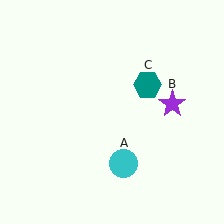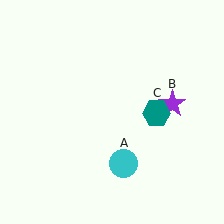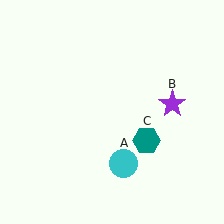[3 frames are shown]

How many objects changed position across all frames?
1 object changed position: teal hexagon (object C).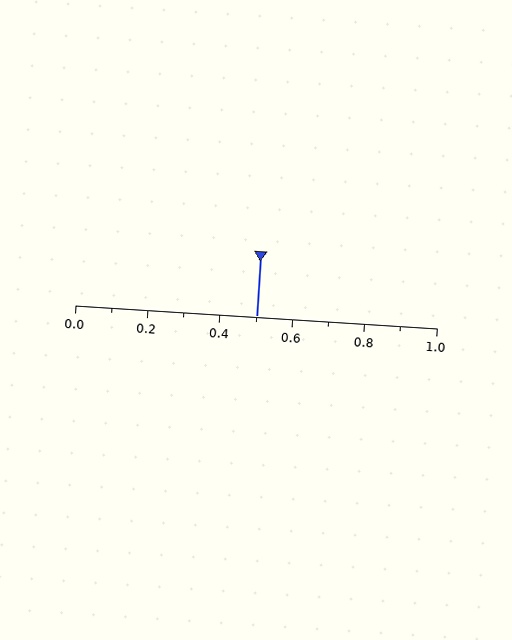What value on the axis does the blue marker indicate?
The marker indicates approximately 0.5.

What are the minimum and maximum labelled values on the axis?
The axis runs from 0.0 to 1.0.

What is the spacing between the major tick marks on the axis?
The major ticks are spaced 0.2 apart.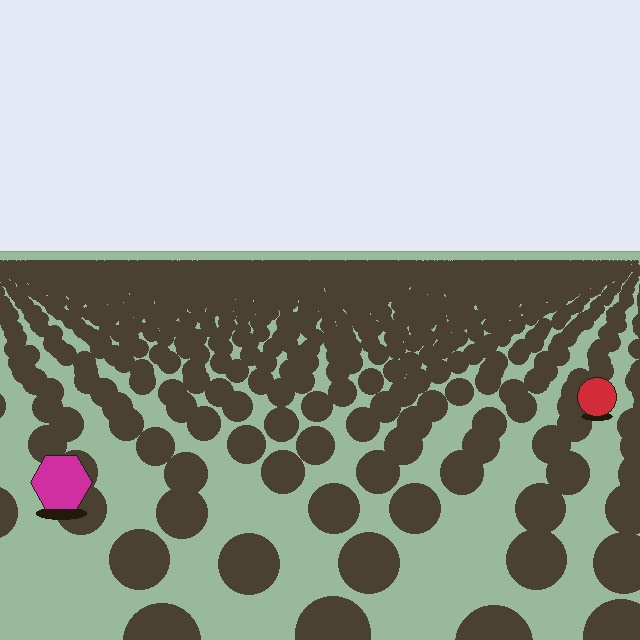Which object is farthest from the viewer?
The red circle is farthest from the viewer. It appears smaller and the ground texture around it is denser.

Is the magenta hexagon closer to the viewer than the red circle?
Yes. The magenta hexagon is closer — you can tell from the texture gradient: the ground texture is coarser near it.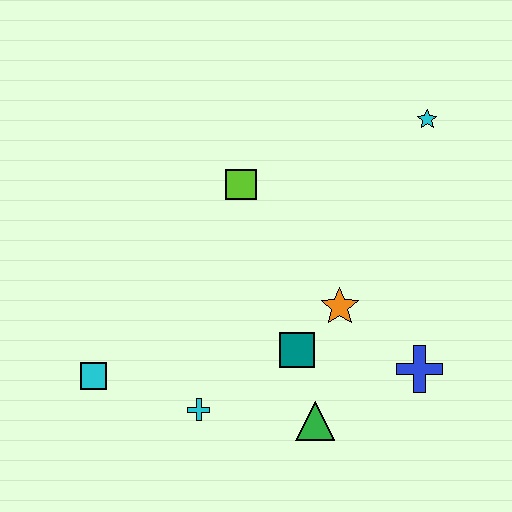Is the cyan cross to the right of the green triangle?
No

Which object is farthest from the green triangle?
The cyan star is farthest from the green triangle.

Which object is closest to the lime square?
The orange star is closest to the lime square.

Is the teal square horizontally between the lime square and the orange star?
Yes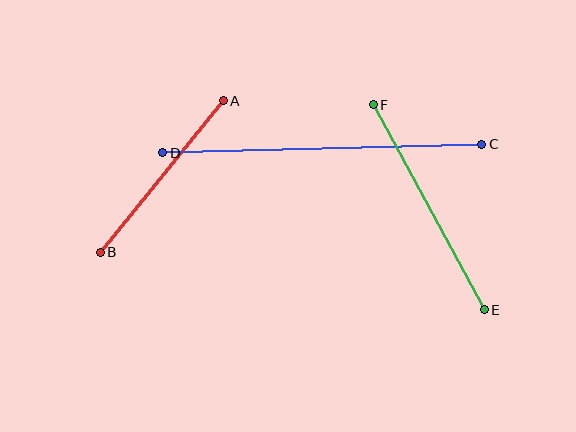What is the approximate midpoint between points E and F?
The midpoint is at approximately (429, 207) pixels.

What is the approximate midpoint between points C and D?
The midpoint is at approximately (322, 149) pixels.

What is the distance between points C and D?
The distance is approximately 319 pixels.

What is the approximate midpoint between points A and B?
The midpoint is at approximately (162, 176) pixels.